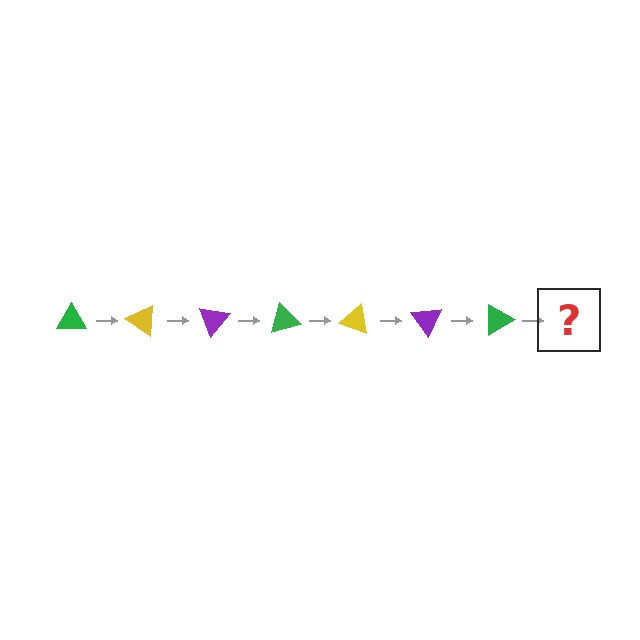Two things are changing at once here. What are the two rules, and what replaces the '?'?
The two rules are that it rotates 35 degrees each step and the color cycles through green, yellow, and purple. The '?' should be a yellow triangle, rotated 245 degrees from the start.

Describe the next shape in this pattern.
It should be a yellow triangle, rotated 245 degrees from the start.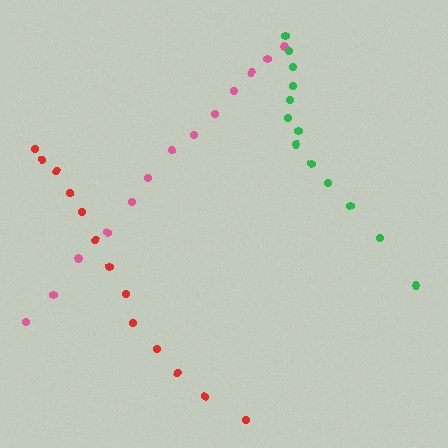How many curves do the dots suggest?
There are 3 distinct paths.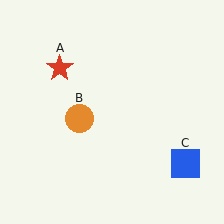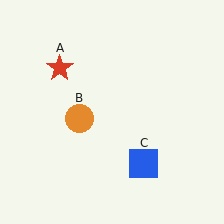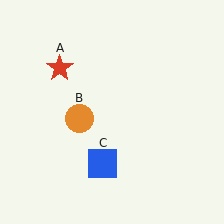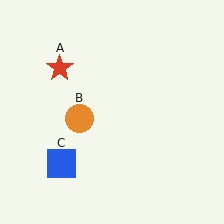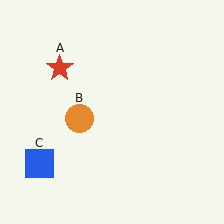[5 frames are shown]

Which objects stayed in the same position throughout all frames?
Red star (object A) and orange circle (object B) remained stationary.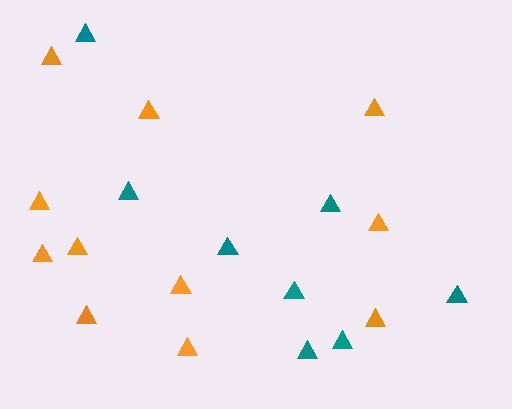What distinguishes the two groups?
There are 2 groups: one group of teal triangles (8) and one group of orange triangles (11).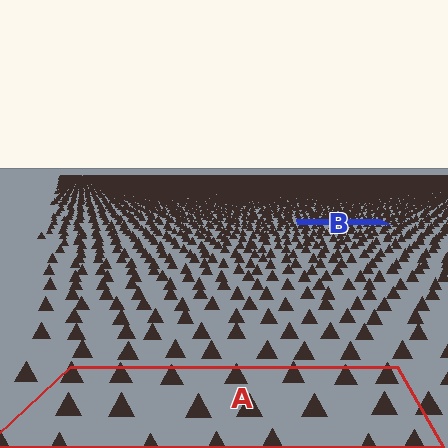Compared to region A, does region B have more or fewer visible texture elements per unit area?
Region B has more texture elements per unit area — they are packed more densely because it is farther away.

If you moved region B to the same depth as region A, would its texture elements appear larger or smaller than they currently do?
They would appear larger. At a closer depth, the same texture elements are projected at a bigger on-screen size.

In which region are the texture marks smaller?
The texture marks are smaller in region B, because it is farther away.